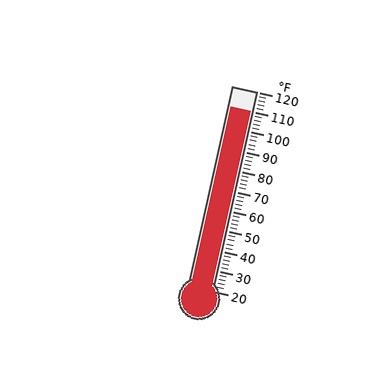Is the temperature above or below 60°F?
The temperature is above 60°F.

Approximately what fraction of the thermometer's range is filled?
The thermometer is filled to approximately 90% of its range.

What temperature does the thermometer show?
The thermometer shows approximately 110°F.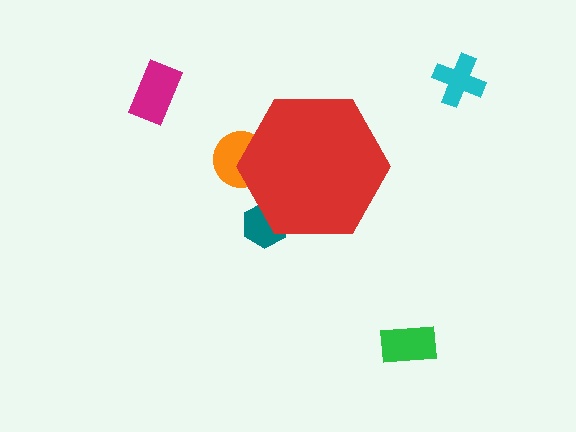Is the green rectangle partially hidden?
No, the green rectangle is fully visible.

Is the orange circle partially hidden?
Yes, the orange circle is partially hidden behind the red hexagon.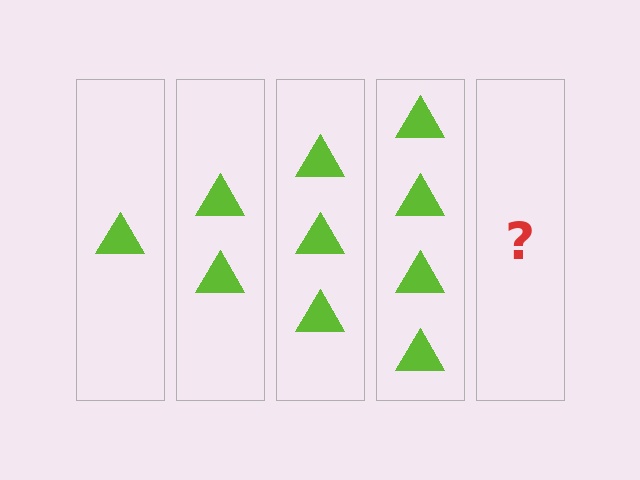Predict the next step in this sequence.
The next step is 5 triangles.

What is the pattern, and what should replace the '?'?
The pattern is that each step adds one more triangle. The '?' should be 5 triangles.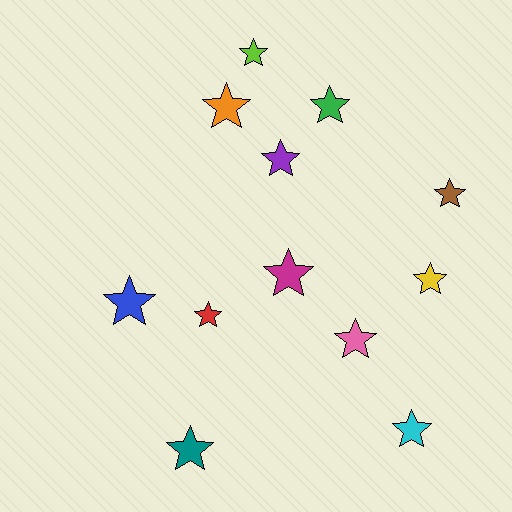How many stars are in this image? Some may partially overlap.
There are 12 stars.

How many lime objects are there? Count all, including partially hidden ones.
There is 1 lime object.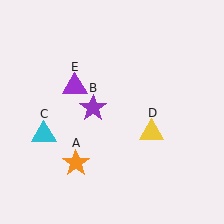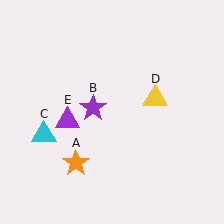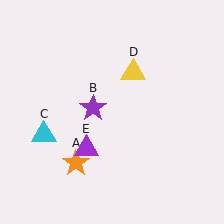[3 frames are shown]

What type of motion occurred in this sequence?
The yellow triangle (object D), purple triangle (object E) rotated counterclockwise around the center of the scene.